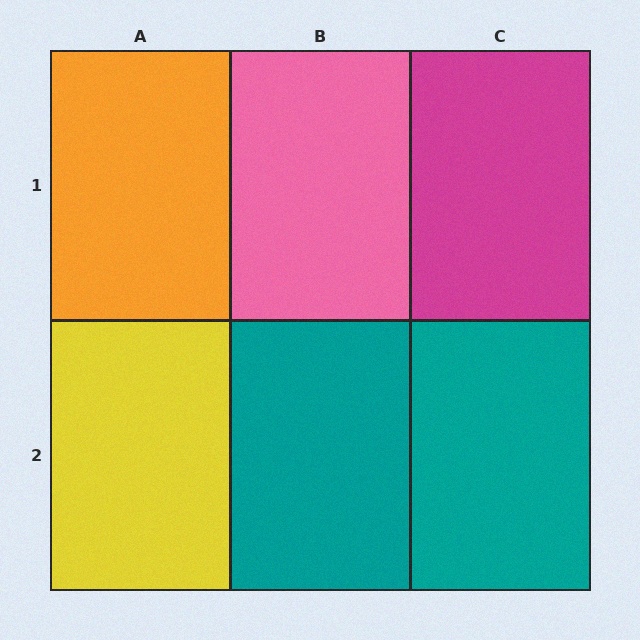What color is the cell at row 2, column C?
Teal.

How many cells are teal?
2 cells are teal.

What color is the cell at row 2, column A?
Yellow.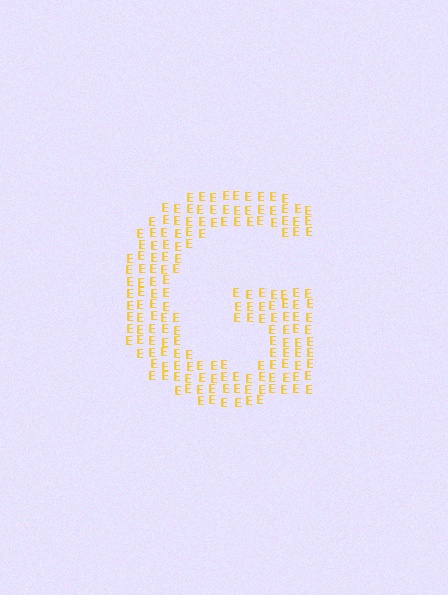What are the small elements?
The small elements are letter E's.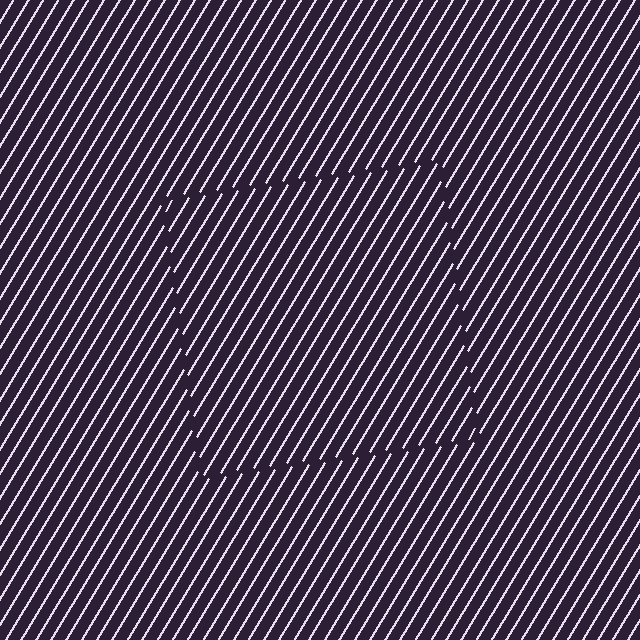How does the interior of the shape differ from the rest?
The interior of the shape contains the same grating, shifted by half a period — the contour is defined by the phase discontinuity where line-ends from the inner and outer gratings abut.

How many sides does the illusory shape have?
4 sides — the line-ends trace a square.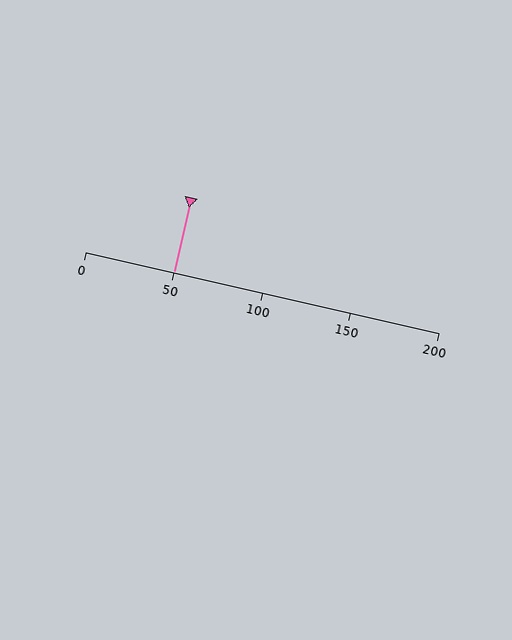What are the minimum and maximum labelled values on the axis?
The axis runs from 0 to 200.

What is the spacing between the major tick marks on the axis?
The major ticks are spaced 50 apart.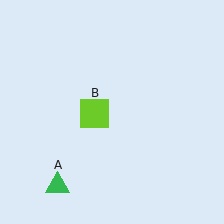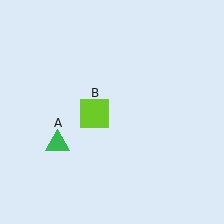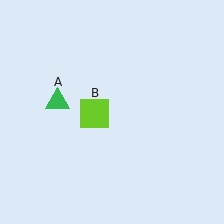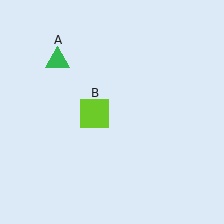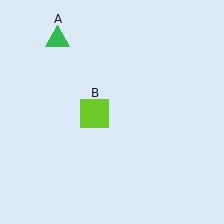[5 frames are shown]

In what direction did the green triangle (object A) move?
The green triangle (object A) moved up.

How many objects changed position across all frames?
1 object changed position: green triangle (object A).